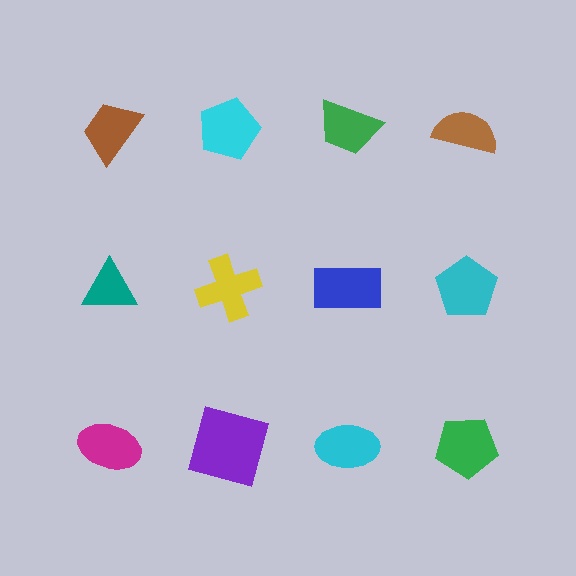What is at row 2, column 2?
A yellow cross.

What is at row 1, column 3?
A green trapezoid.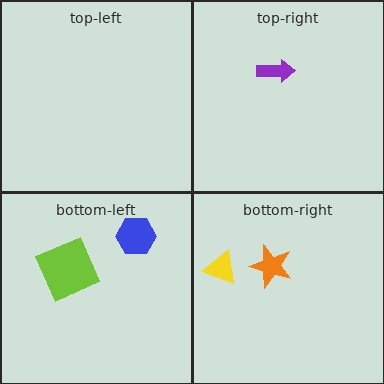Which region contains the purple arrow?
The top-right region.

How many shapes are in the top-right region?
1.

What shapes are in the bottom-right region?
The orange star, the yellow triangle.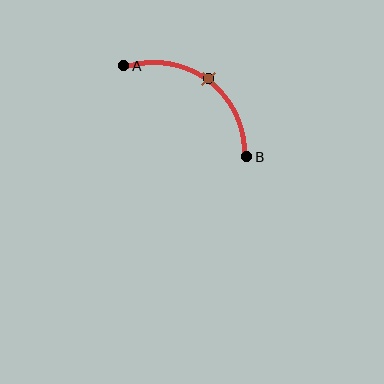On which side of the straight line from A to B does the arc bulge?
The arc bulges above and to the right of the straight line connecting A and B.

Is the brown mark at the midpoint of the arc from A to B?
Yes. The brown mark lies on the arc at equal arc-length from both A and B — it is the arc midpoint.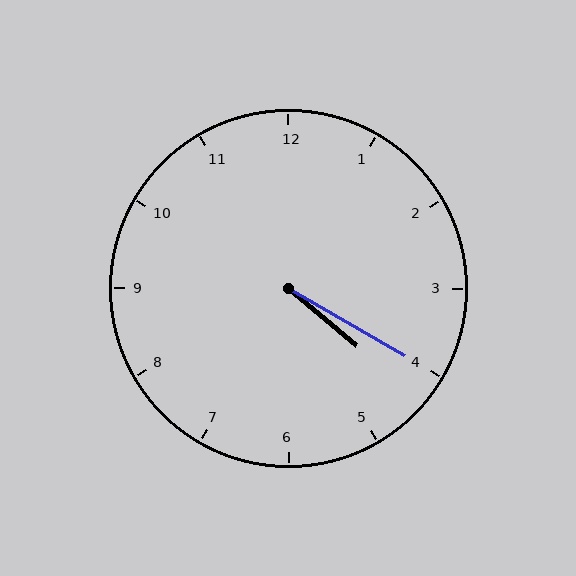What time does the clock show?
4:20.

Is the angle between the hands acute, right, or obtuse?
It is acute.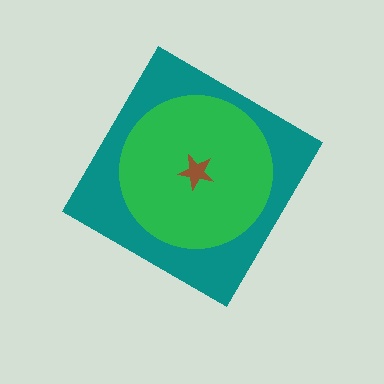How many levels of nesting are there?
3.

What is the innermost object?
The brown star.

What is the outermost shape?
The teal diamond.